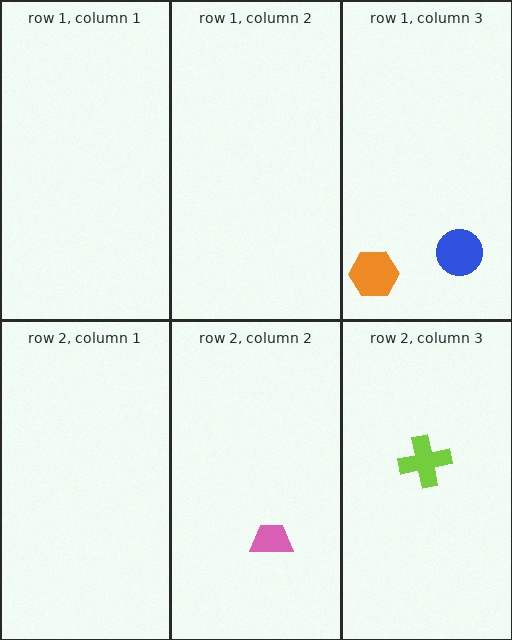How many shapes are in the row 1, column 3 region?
2.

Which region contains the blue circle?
The row 1, column 3 region.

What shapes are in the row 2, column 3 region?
The lime cross.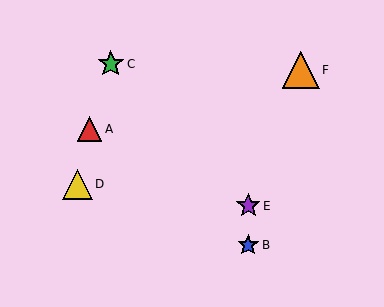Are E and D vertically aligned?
No, E is at x≈248 and D is at x≈77.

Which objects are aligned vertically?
Objects B, E are aligned vertically.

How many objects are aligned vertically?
2 objects (B, E) are aligned vertically.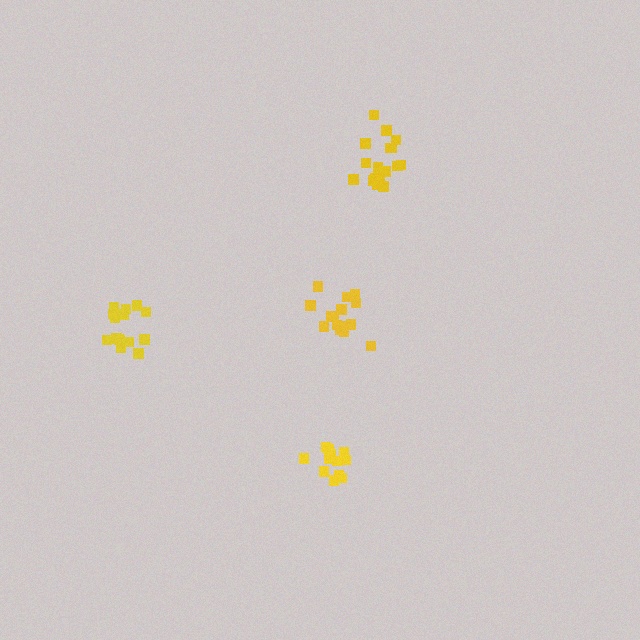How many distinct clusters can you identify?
There are 4 distinct clusters.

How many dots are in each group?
Group 1: 15 dots, Group 2: 12 dots, Group 3: 17 dots, Group 4: 15 dots (59 total).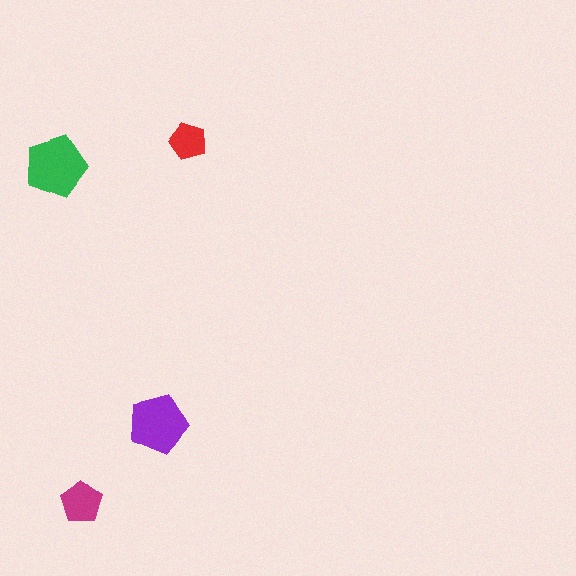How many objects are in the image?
There are 4 objects in the image.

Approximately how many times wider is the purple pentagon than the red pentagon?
About 1.5 times wider.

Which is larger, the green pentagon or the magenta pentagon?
The green one.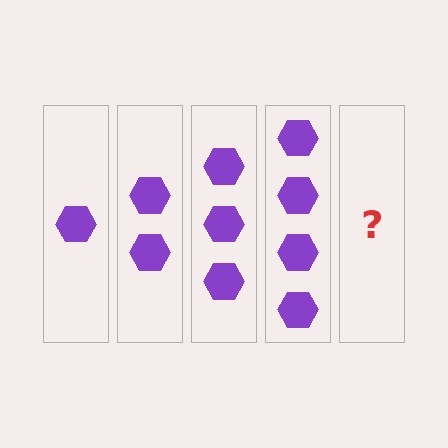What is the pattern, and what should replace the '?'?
The pattern is that each step adds one more hexagon. The '?' should be 5 hexagons.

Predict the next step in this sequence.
The next step is 5 hexagons.